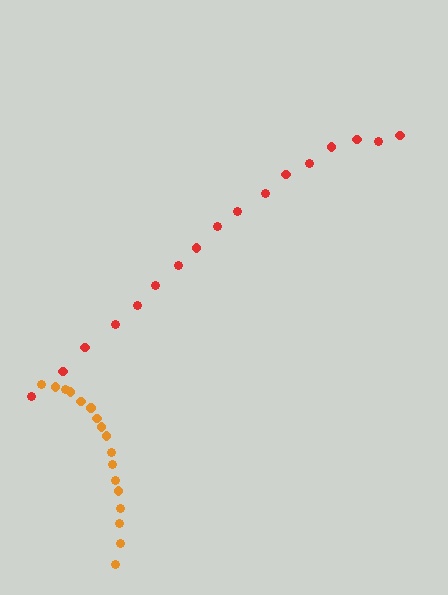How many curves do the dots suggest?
There are 2 distinct paths.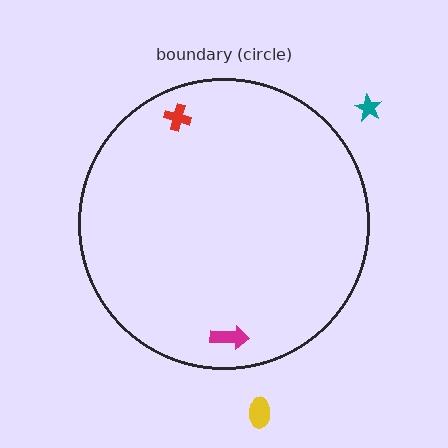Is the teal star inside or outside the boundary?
Outside.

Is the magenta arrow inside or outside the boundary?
Inside.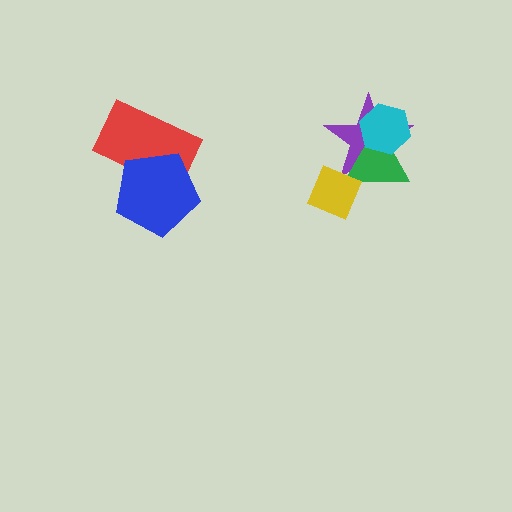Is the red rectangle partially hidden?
Yes, it is partially covered by another shape.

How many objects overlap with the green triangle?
3 objects overlap with the green triangle.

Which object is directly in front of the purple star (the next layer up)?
The green triangle is directly in front of the purple star.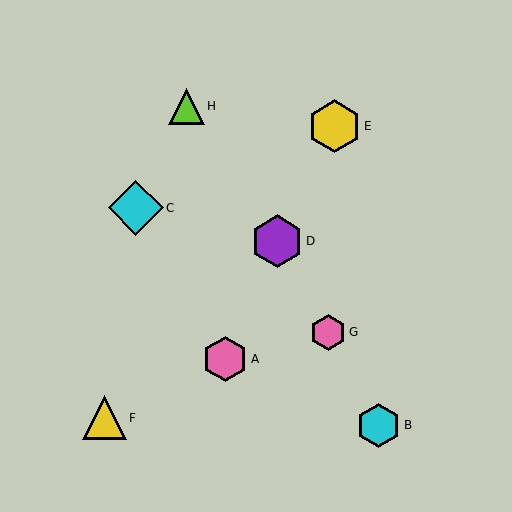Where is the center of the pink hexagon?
The center of the pink hexagon is at (225, 359).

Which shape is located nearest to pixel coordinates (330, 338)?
The pink hexagon (labeled G) at (328, 332) is nearest to that location.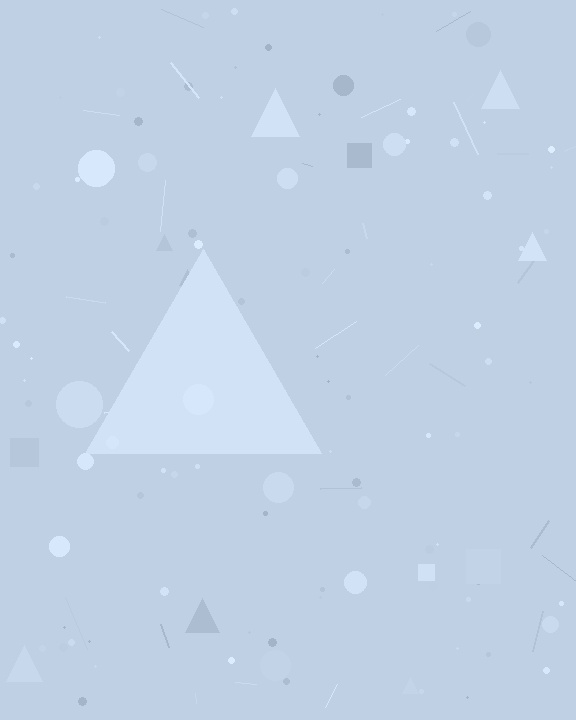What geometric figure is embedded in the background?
A triangle is embedded in the background.